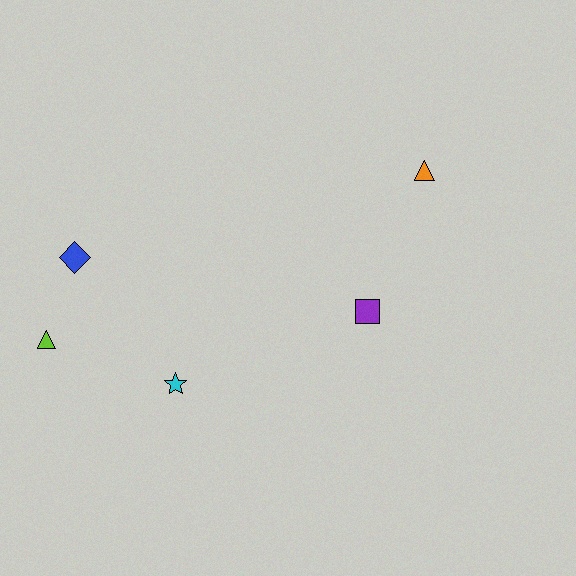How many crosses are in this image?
There are no crosses.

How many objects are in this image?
There are 5 objects.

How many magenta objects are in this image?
There are no magenta objects.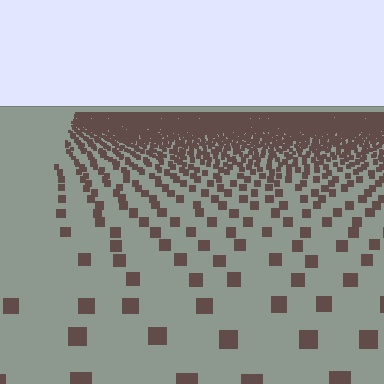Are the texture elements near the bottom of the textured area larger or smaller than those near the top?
Larger. Near the bottom, elements are closer to the viewer and appear at a bigger on-screen size.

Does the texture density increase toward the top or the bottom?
Density increases toward the top.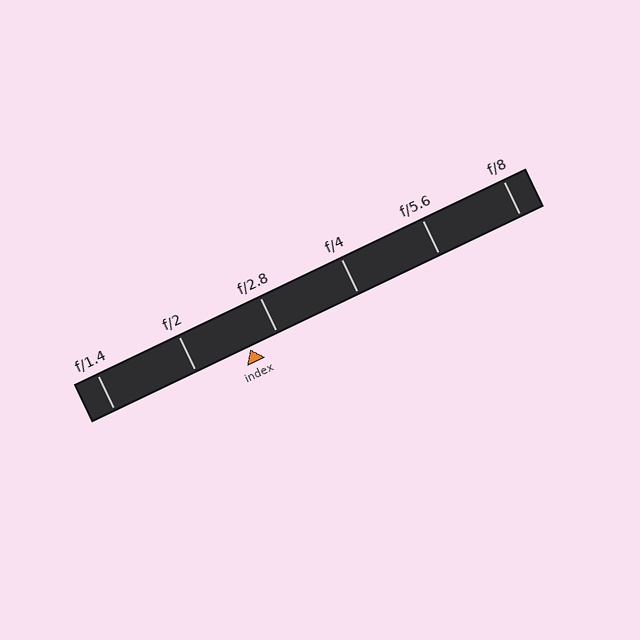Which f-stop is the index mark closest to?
The index mark is closest to f/2.8.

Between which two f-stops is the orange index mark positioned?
The index mark is between f/2 and f/2.8.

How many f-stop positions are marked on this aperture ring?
There are 6 f-stop positions marked.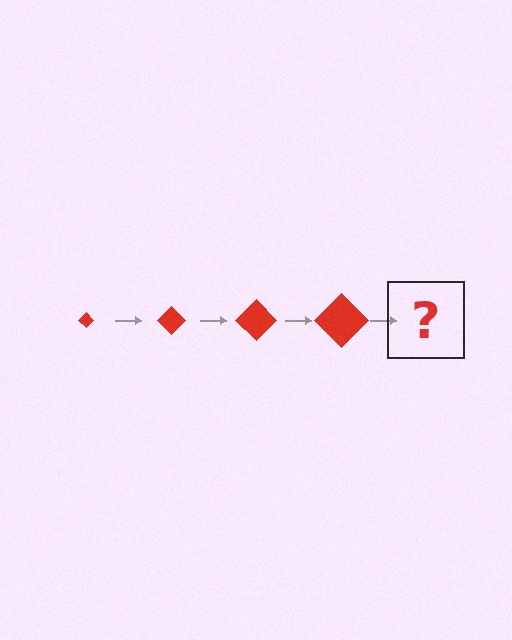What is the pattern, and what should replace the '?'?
The pattern is that the diamond gets progressively larger each step. The '?' should be a red diamond, larger than the previous one.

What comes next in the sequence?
The next element should be a red diamond, larger than the previous one.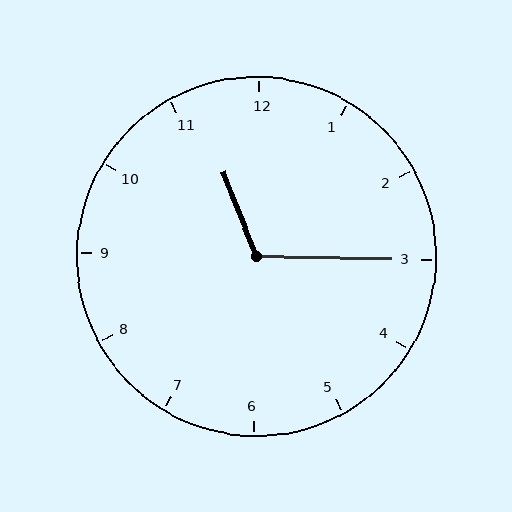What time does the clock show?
11:15.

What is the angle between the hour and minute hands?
Approximately 112 degrees.